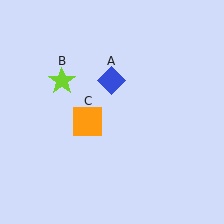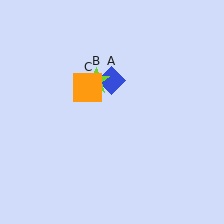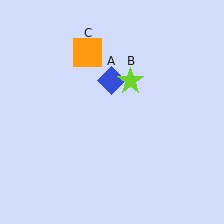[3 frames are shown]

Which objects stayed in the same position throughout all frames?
Blue diamond (object A) remained stationary.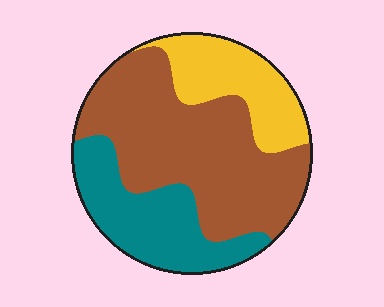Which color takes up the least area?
Yellow, at roughly 20%.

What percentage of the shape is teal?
Teal covers 26% of the shape.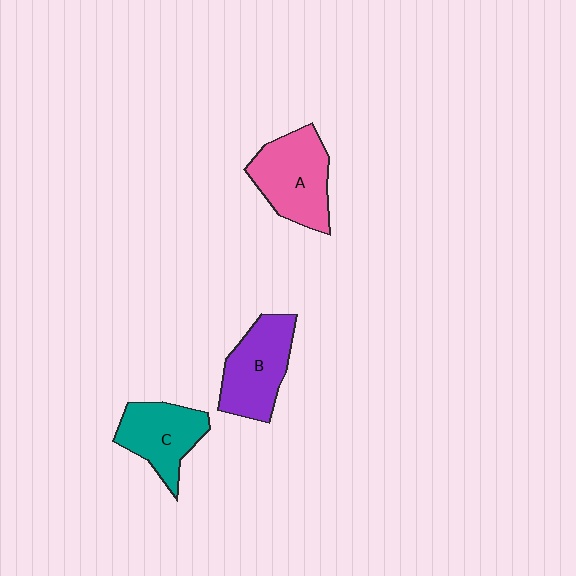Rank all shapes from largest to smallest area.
From largest to smallest: A (pink), B (purple), C (teal).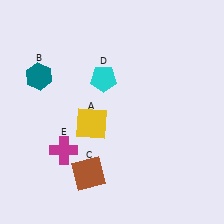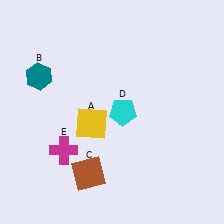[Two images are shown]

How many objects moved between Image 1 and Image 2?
1 object moved between the two images.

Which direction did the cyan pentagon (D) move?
The cyan pentagon (D) moved down.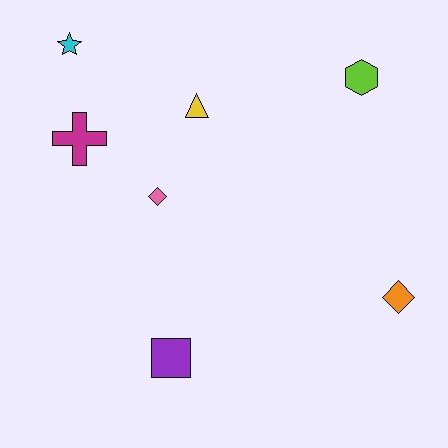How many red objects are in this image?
There are no red objects.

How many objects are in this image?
There are 7 objects.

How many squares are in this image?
There is 1 square.